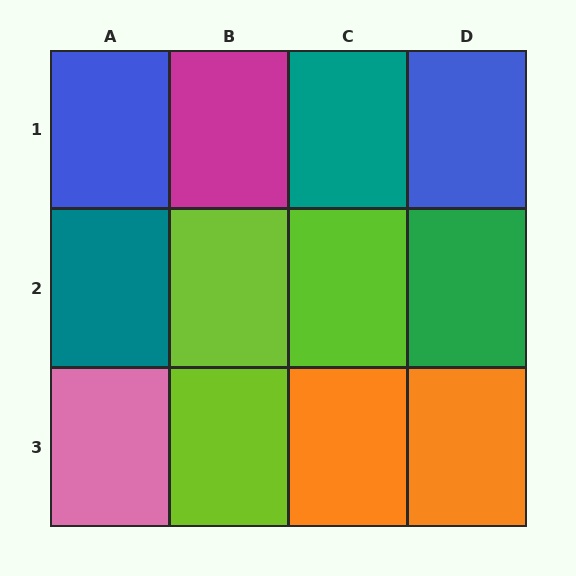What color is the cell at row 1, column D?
Blue.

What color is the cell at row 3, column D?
Orange.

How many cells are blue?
2 cells are blue.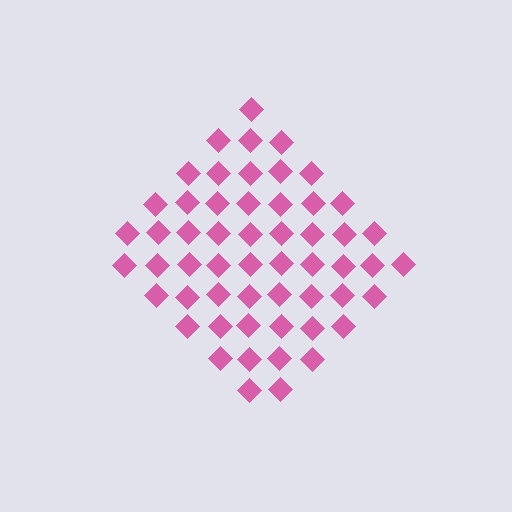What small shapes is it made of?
It is made of small diamonds.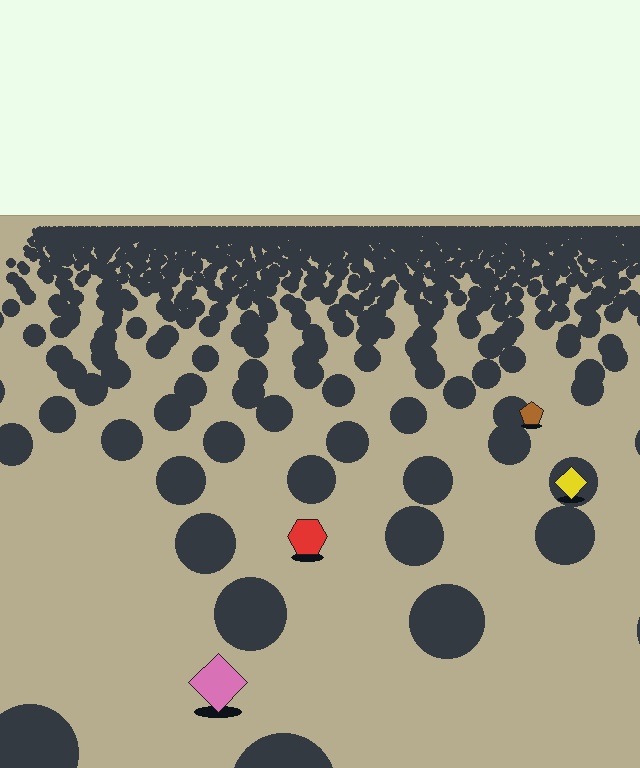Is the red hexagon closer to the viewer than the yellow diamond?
Yes. The red hexagon is closer — you can tell from the texture gradient: the ground texture is coarser near it.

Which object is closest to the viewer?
The pink diamond is closest. The texture marks near it are larger and more spread out.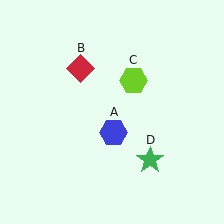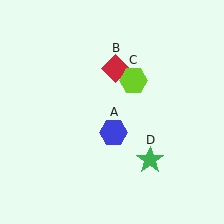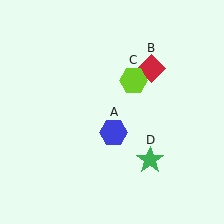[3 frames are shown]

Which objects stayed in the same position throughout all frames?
Blue hexagon (object A) and lime hexagon (object C) and green star (object D) remained stationary.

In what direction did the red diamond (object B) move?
The red diamond (object B) moved right.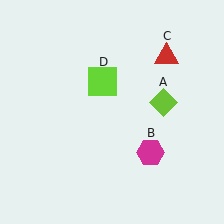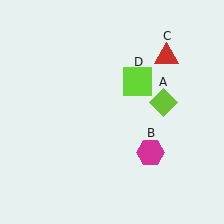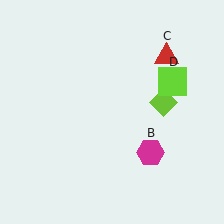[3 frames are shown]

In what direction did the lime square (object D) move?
The lime square (object D) moved right.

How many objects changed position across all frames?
1 object changed position: lime square (object D).